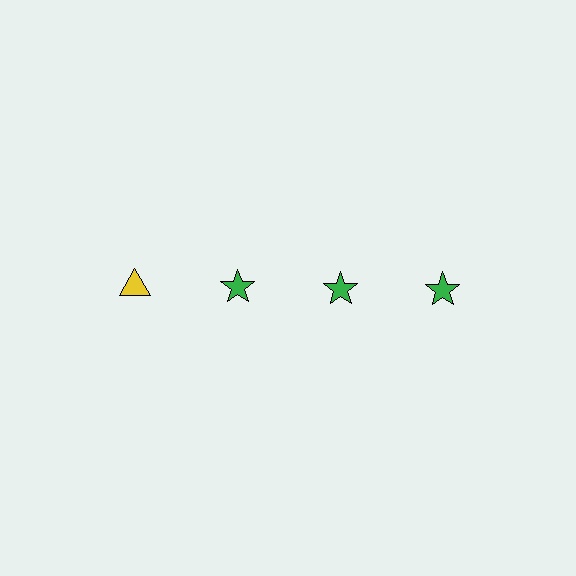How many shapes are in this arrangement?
There are 4 shapes arranged in a grid pattern.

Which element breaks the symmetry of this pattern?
The yellow triangle in the top row, leftmost column breaks the symmetry. All other shapes are green stars.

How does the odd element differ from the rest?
It differs in both color (yellow instead of green) and shape (triangle instead of star).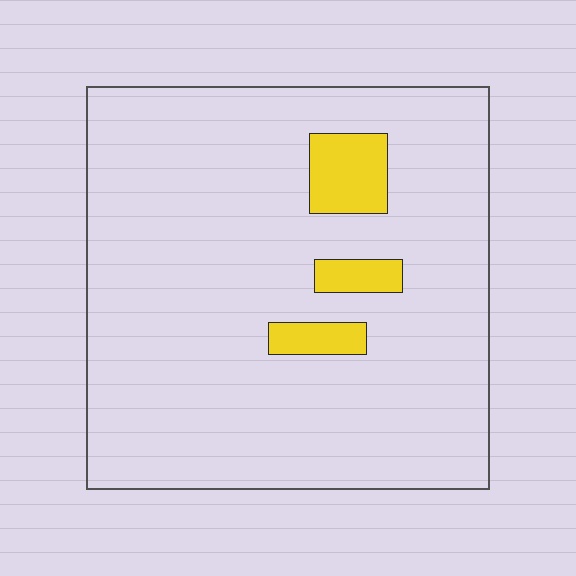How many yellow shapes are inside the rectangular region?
3.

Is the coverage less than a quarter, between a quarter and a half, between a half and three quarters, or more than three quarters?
Less than a quarter.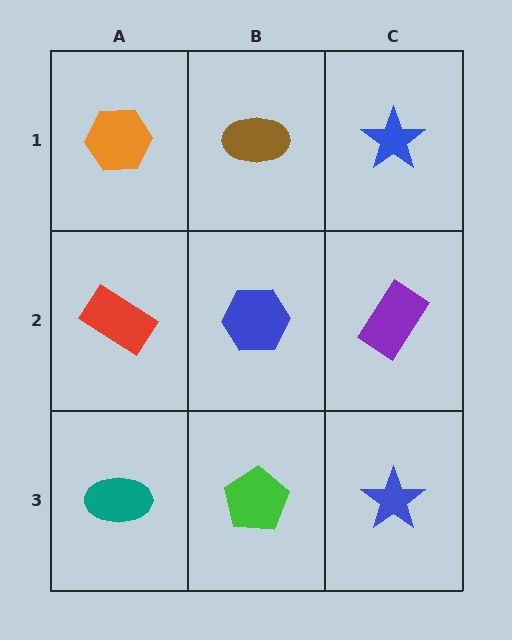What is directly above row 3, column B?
A blue hexagon.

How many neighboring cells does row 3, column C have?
2.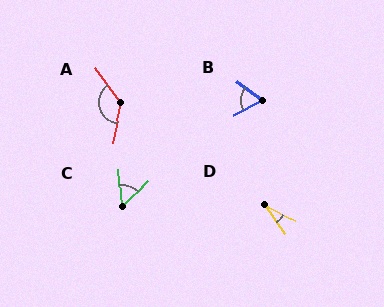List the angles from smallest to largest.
D (28°), C (51°), B (64°), A (133°).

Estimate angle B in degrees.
Approximately 64 degrees.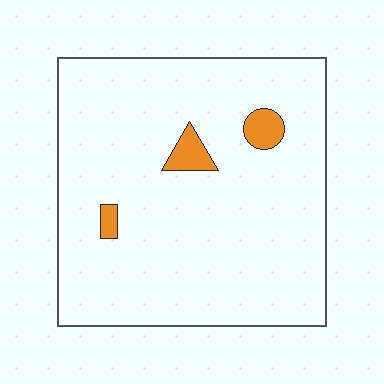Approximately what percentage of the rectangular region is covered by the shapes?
Approximately 5%.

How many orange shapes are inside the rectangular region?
3.